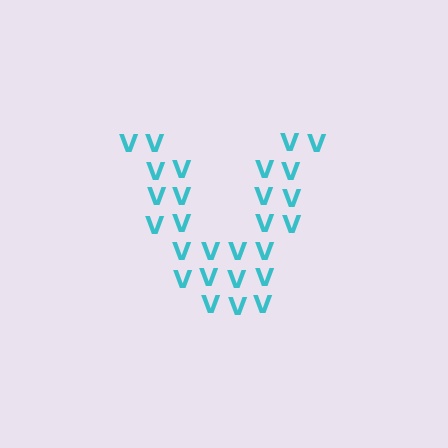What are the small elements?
The small elements are letter V's.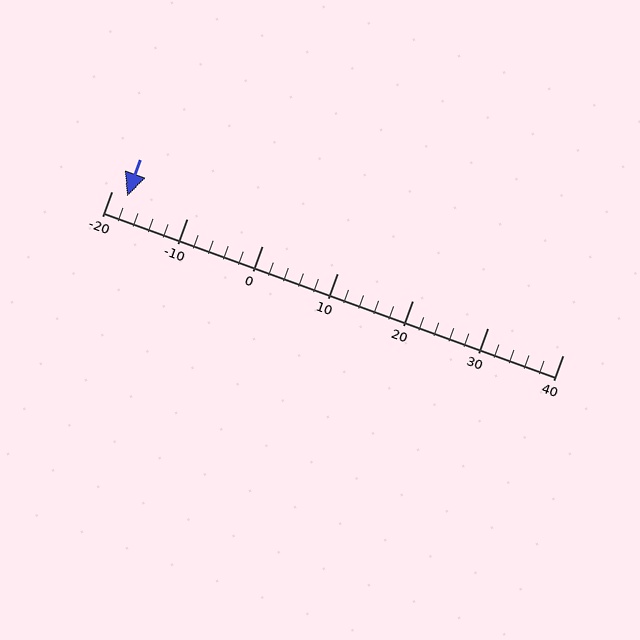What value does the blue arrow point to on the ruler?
The blue arrow points to approximately -18.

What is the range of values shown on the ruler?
The ruler shows values from -20 to 40.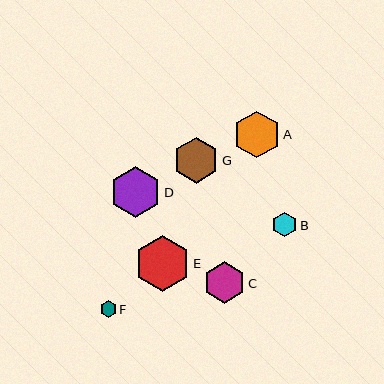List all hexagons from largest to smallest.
From largest to smallest: E, D, A, G, C, B, F.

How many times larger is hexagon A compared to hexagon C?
Hexagon A is approximately 1.1 times the size of hexagon C.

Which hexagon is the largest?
Hexagon E is the largest with a size of approximately 56 pixels.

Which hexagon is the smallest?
Hexagon F is the smallest with a size of approximately 16 pixels.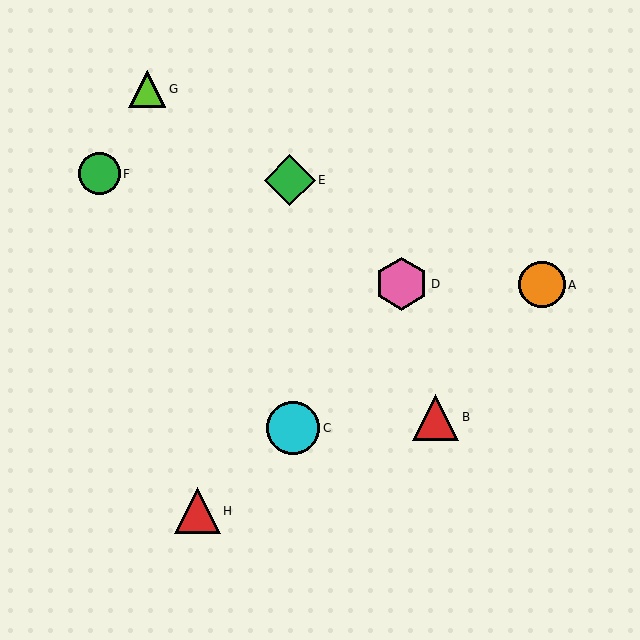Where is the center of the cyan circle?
The center of the cyan circle is at (293, 428).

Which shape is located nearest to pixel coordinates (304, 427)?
The cyan circle (labeled C) at (293, 428) is nearest to that location.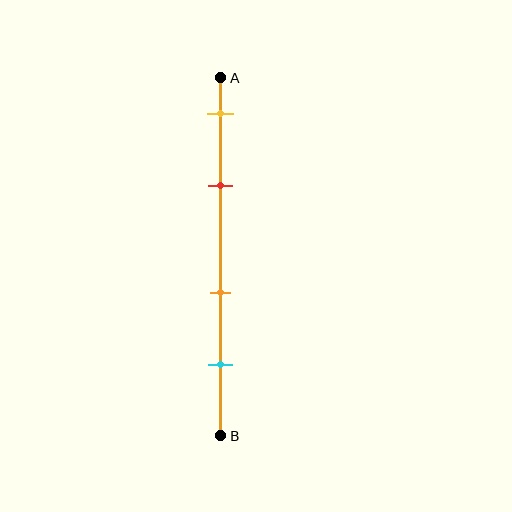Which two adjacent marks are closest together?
The yellow and red marks are the closest adjacent pair.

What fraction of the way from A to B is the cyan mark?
The cyan mark is approximately 80% (0.8) of the way from A to B.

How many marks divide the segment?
There are 4 marks dividing the segment.